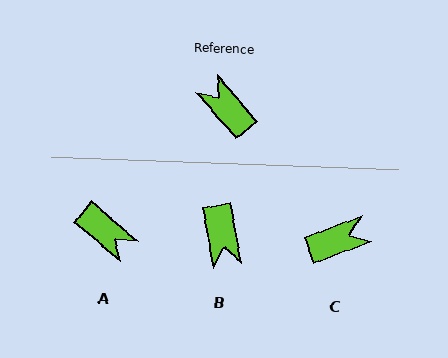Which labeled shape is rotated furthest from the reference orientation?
A, about 171 degrees away.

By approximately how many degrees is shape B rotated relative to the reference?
Approximately 150 degrees counter-clockwise.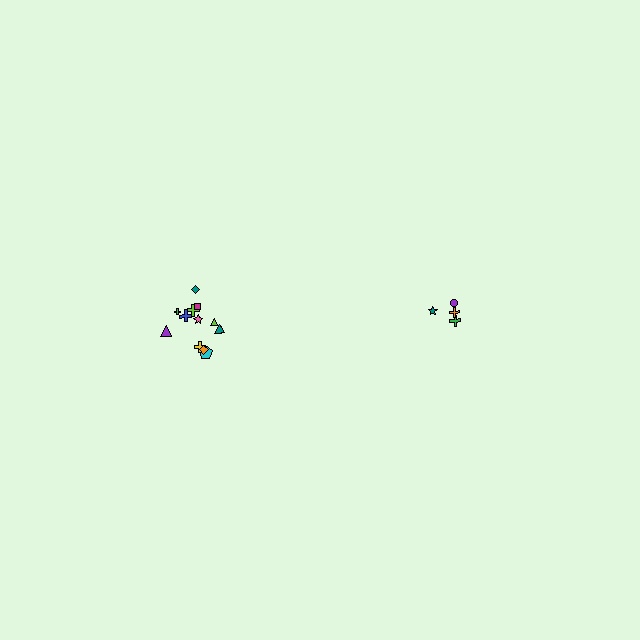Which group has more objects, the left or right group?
The left group.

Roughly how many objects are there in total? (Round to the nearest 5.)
Roughly 15 objects in total.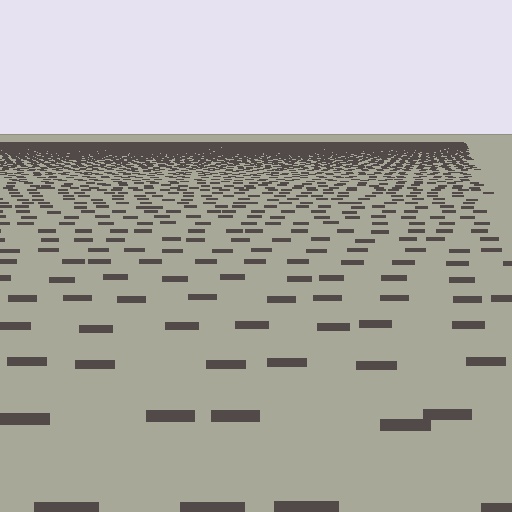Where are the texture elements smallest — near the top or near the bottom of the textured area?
Near the top.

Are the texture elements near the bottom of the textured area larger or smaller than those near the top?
Larger. Near the bottom, elements are closer to the viewer and appear at a bigger on-screen size.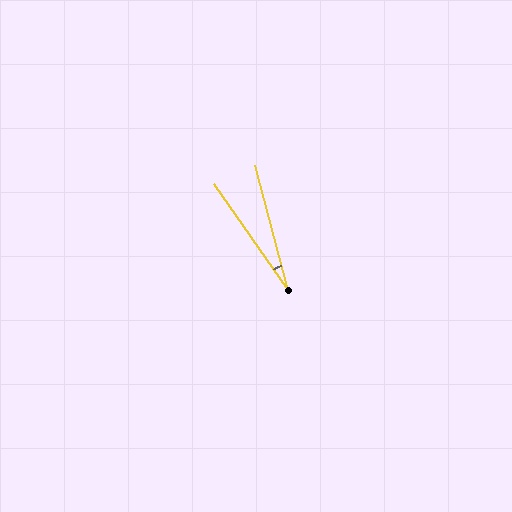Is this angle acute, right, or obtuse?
It is acute.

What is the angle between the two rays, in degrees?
Approximately 20 degrees.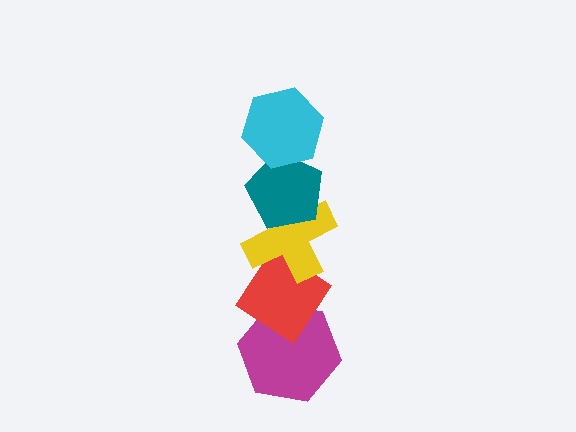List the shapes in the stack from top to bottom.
From top to bottom: the cyan hexagon, the teal pentagon, the yellow cross, the red diamond, the magenta hexagon.